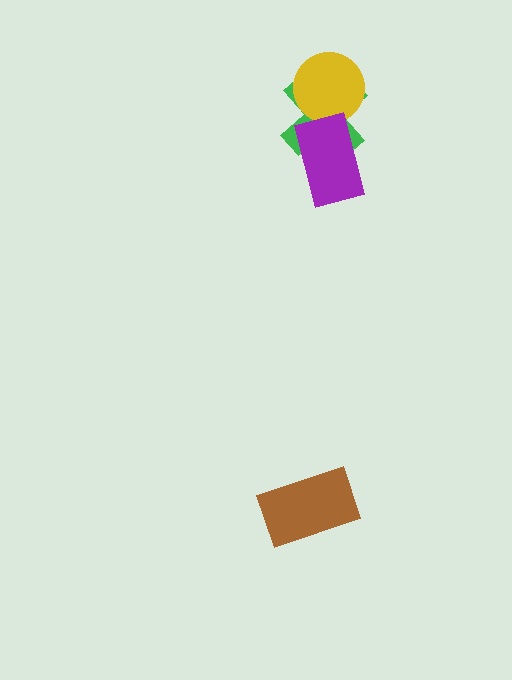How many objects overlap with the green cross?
2 objects overlap with the green cross.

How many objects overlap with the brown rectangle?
0 objects overlap with the brown rectangle.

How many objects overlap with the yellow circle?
1 object overlaps with the yellow circle.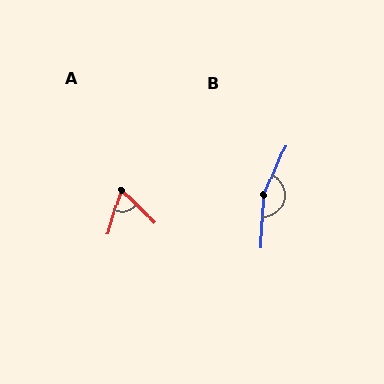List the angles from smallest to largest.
A (63°), B (158°).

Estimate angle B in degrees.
Approximately 158 degrees.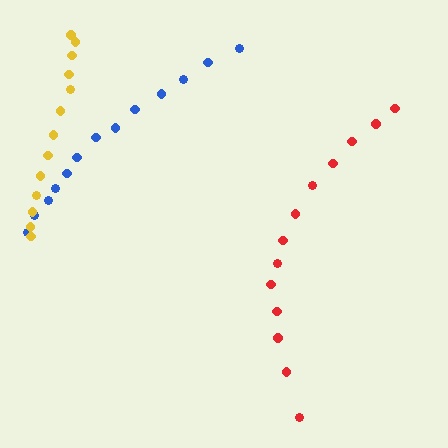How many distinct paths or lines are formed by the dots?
There are 3 distinct paths.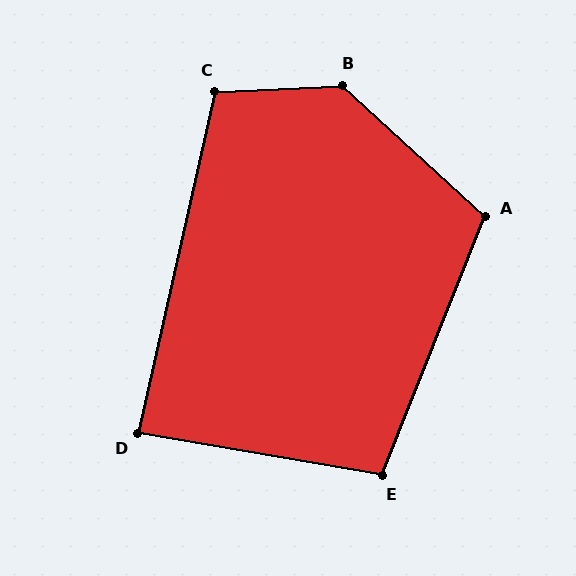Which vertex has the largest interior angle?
B, at approximately 135 degrees.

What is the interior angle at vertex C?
Approximately 105 degrees (obtuse).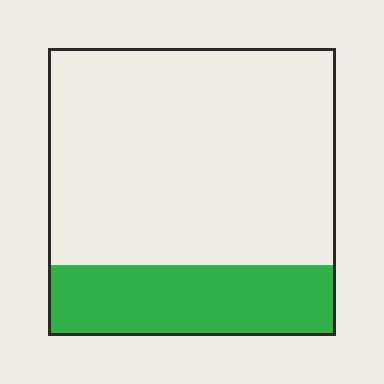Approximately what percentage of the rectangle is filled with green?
Approximately 25%.